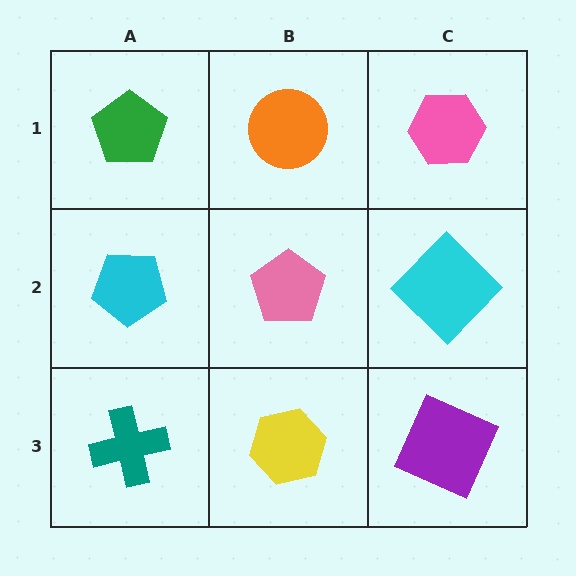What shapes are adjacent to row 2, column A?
A green pentagon (row 1, column A), a teal cross (row 3, column A), a pink pentagon (row 2, column B).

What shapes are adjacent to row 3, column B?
A pink pentagon (row 2, column B), a teal cross (row 3, column A), a purple square (row 3, column C).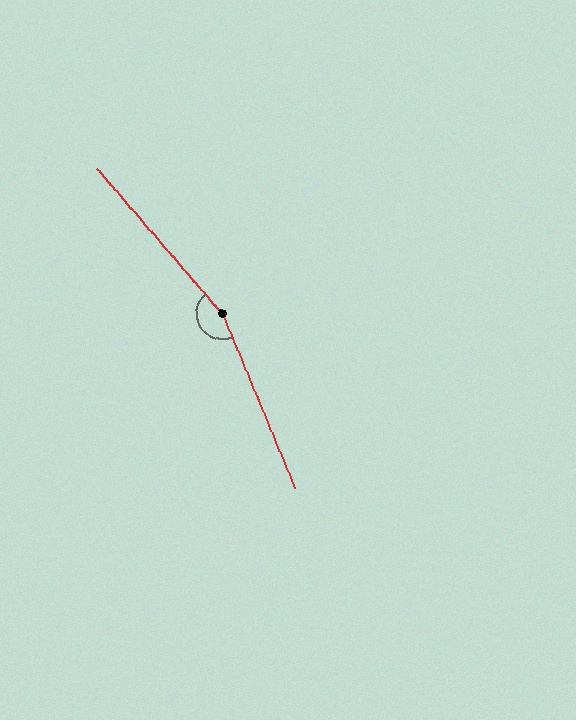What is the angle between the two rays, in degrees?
Approximately 162 degrees.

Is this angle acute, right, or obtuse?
It is obtuse.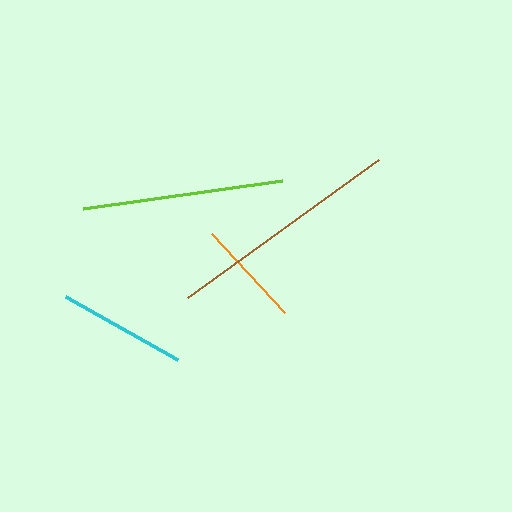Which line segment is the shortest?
The orange line is the shortest at approximately 107 pixels.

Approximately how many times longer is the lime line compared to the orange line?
The lime line is approximately 1.9 times the length of the orange line.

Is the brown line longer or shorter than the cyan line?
The brown line is longer than the cyan line.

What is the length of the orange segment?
The orange segment is approximately 107 pixels long.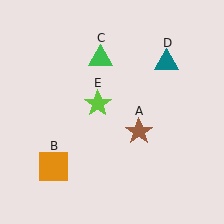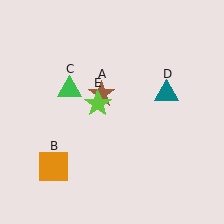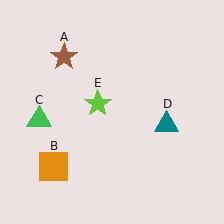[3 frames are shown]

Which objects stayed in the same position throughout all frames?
Orange square (object B) and lime star (object E) remained stationary.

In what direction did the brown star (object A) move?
The brown star (object A) moved up and to the left.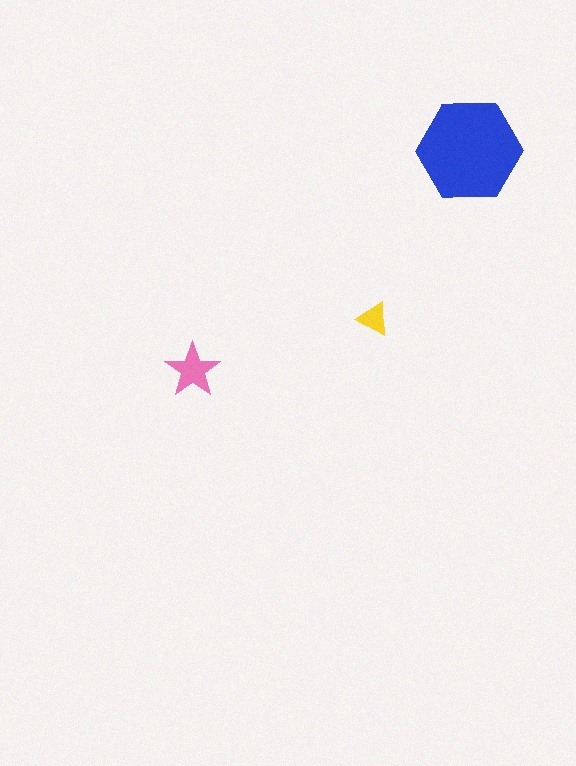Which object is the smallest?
The yellow triangle.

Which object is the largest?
The blue hexagon.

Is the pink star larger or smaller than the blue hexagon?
Smaller.